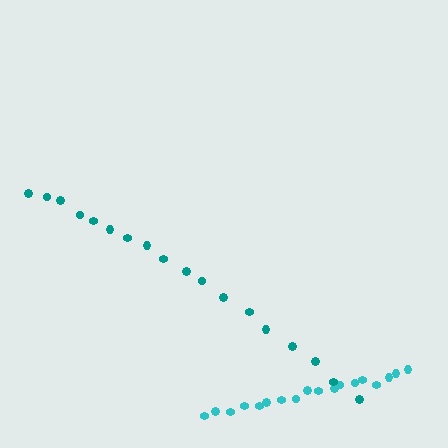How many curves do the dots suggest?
There are 2 distinct paths.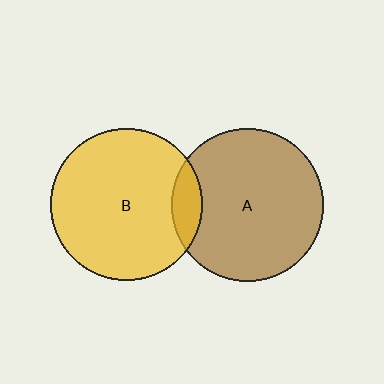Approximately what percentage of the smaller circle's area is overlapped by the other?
Approximately 10%.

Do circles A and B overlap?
Yes.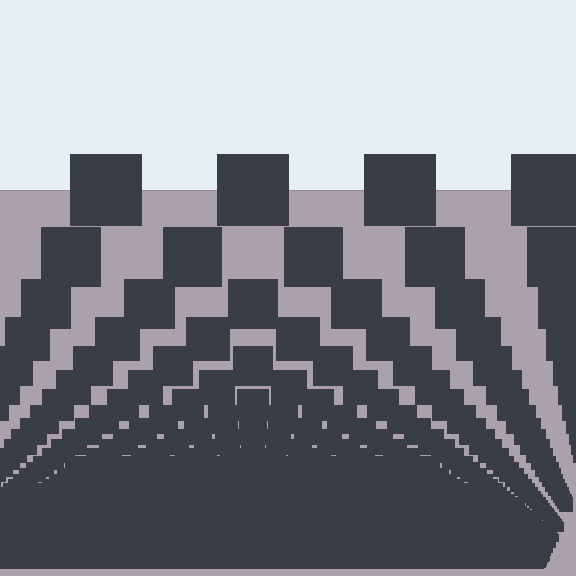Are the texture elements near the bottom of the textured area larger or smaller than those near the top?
Smaller. The gradient is inverted — elements near the bottom are smaller and denser.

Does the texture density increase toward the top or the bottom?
Density increases toward the bottom.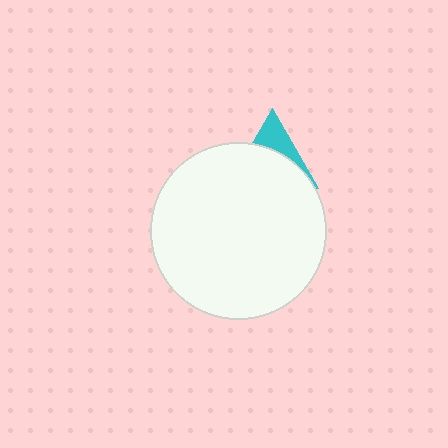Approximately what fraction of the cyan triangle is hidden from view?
Roughly 68% of the cyan triangle is hidden behind the white circle.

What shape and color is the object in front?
The object in front is a white circle.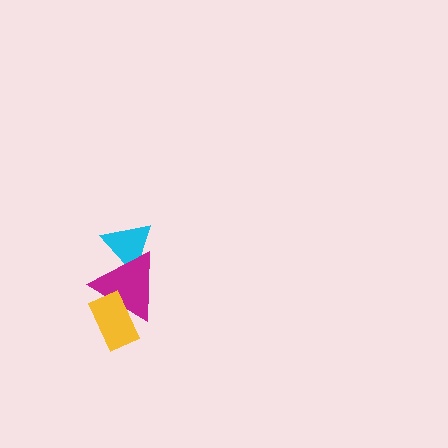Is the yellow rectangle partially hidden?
No, no other shape covers it.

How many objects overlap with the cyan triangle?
1 object overlaps with the cyan triangle.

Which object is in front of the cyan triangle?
The magenta triangle is in front of the cyan triangle.